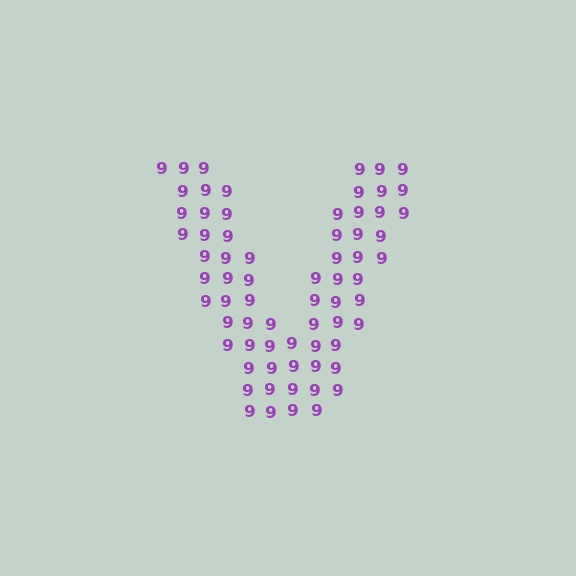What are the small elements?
The small elements are digit 9's.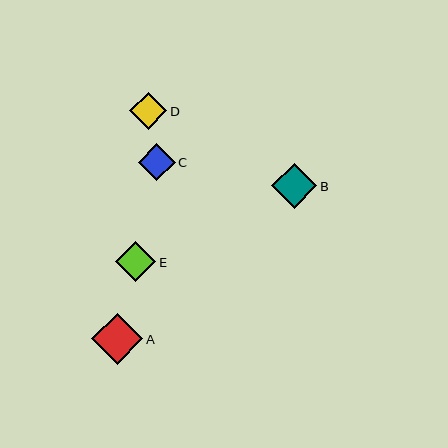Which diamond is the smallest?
Diamond C is the smallest with a size of approximately 36 pixels.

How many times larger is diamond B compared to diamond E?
Diamond B is approximately 1.1 times the size of diamond E.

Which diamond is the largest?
Diamond A is the largest with a size of approximately 51 pixels.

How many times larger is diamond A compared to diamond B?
Diamond A is approximately 1.1 times the size of diamond B.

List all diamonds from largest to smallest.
From largest to smallest: A, B, E, D, C.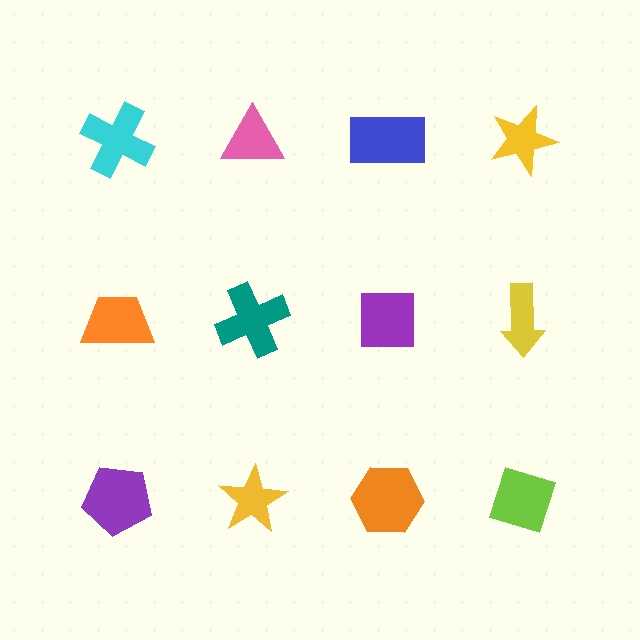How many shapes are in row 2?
4 shapes.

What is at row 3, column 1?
A purple pentagon.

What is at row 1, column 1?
A cyan cross.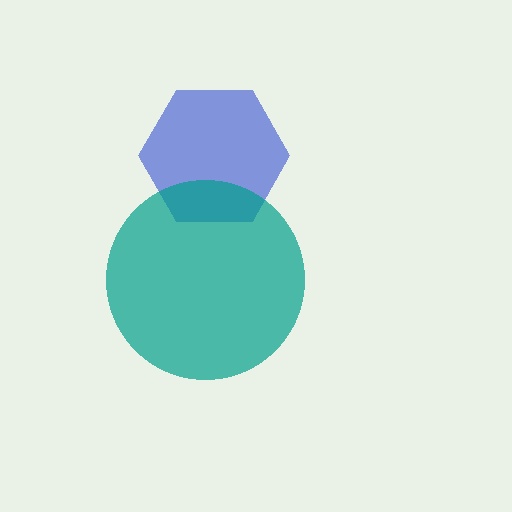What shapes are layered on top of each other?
The layered shapes are: a blue hexagon, a teal circle.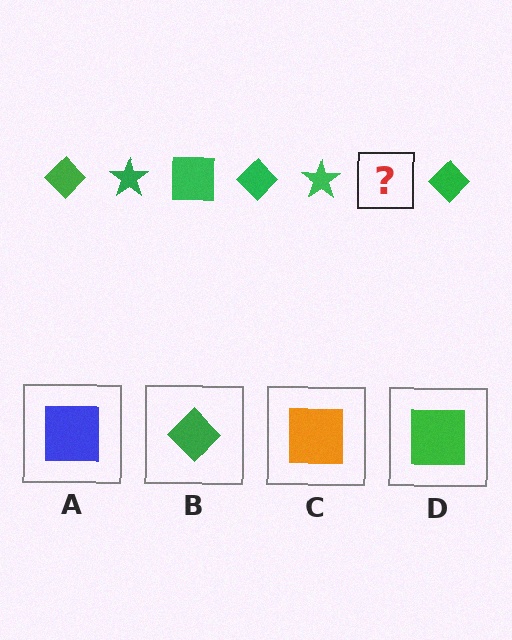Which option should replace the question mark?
Option D.